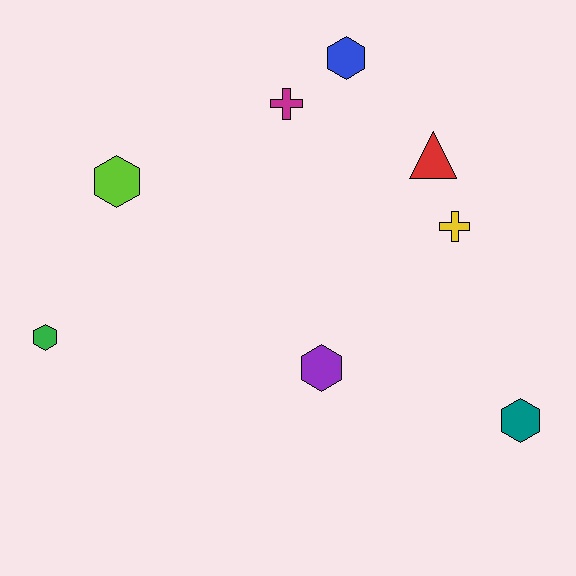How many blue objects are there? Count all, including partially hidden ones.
There is 1 blue object.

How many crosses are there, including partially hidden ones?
There are 2 crosses.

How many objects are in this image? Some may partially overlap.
There are 8 objects.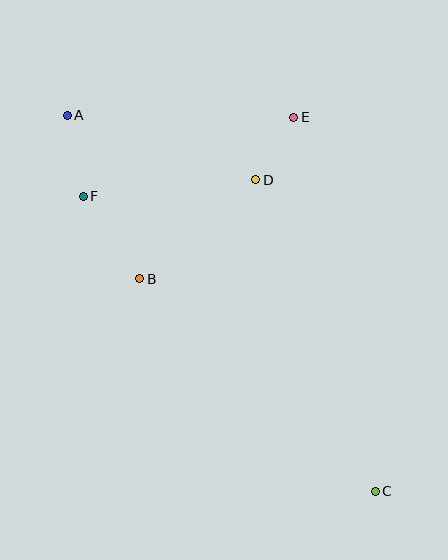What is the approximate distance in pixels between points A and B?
The distance between A and B is approximately 179 pixels.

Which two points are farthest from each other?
Points A and C are farthest from each other.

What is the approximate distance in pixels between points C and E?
The distance between C and E is approximately 383 pixels.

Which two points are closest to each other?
Points D and E are closest to each other.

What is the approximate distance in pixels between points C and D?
The distance between C and D is approximately 334 pixels.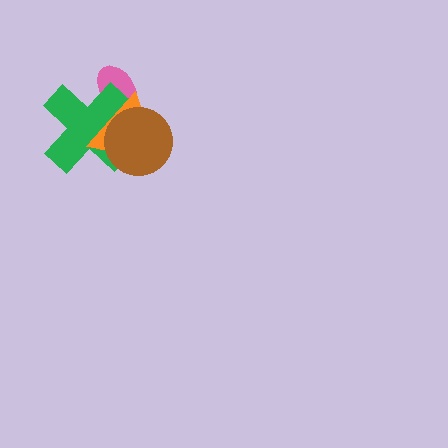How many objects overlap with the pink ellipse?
2 objects overlap with the pink ellipse.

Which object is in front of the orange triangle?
The brown circle is in front of the orange triangle.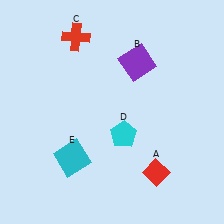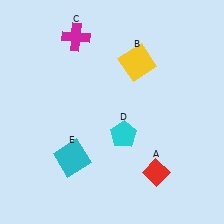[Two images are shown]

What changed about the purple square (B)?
In Image 1, B is purple. In Image 2, it changed to yellow.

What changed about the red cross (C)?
In Image 1, C is red. In Image 2, it changed to magenta.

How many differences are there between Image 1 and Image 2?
There are 2 differences between the two images.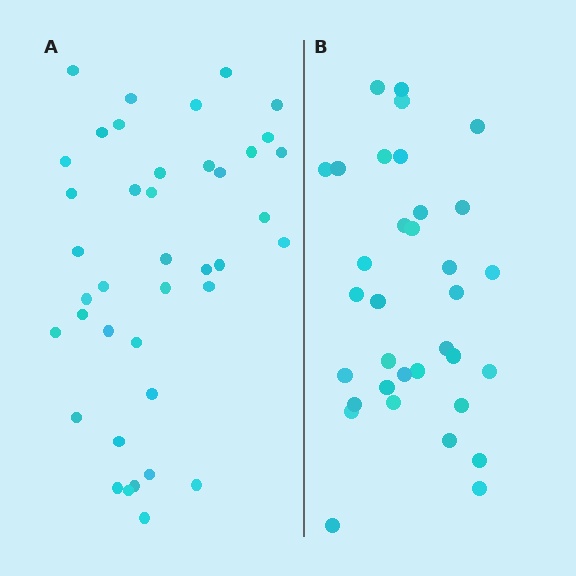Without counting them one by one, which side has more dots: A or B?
Region A (the left region) has more dots.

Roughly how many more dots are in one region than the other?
Region A has about 6 more dots than region B.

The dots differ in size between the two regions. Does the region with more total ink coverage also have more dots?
No. Region B has more total ink coverage because its dots are larger, but region A actually contains more individual dots. Total area can be misleading — the number of items is what matters here.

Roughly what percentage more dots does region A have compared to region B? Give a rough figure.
About 20% more.